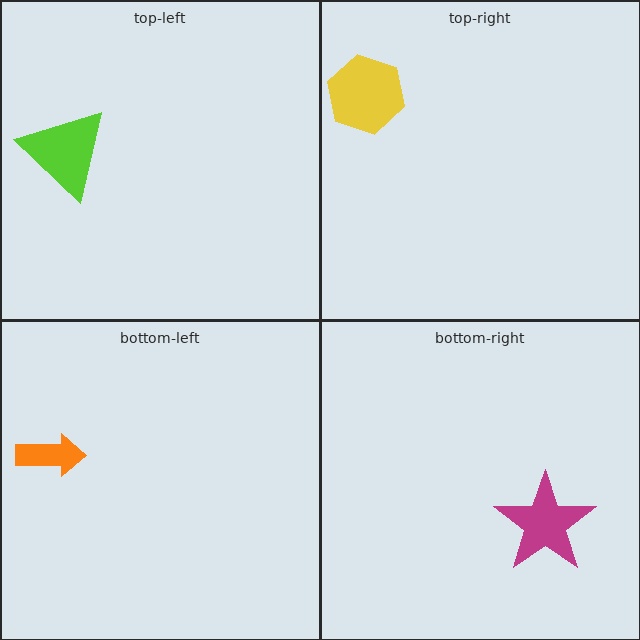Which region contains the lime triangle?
The top-left region.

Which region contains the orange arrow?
The bottom-left region.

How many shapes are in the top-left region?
1.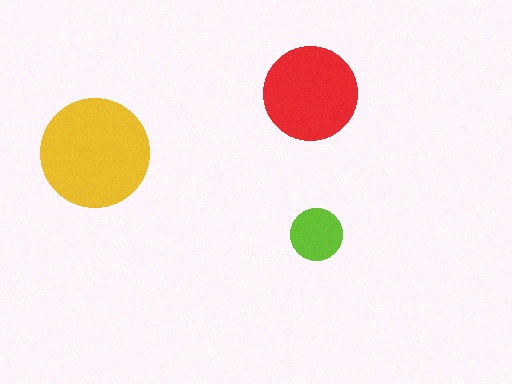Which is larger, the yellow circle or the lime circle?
The yellow one.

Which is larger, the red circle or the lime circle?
The red one.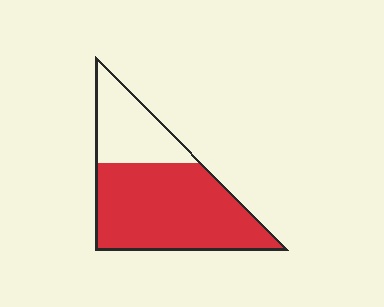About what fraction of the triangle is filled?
About two thirds (2/3).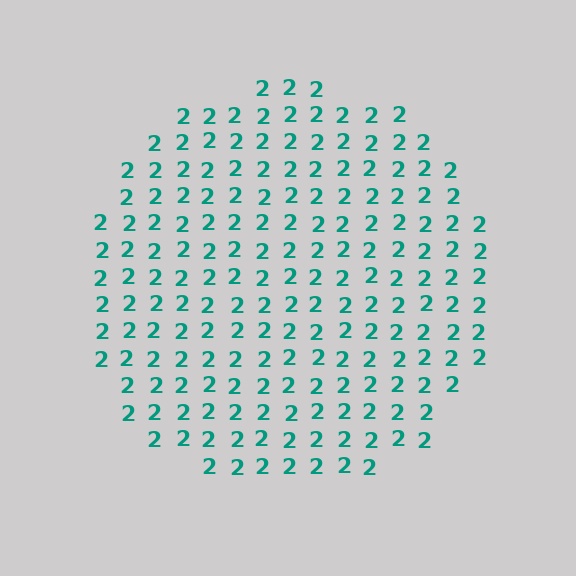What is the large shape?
The large shape is a circle.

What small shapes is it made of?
It is made of small digit 2's.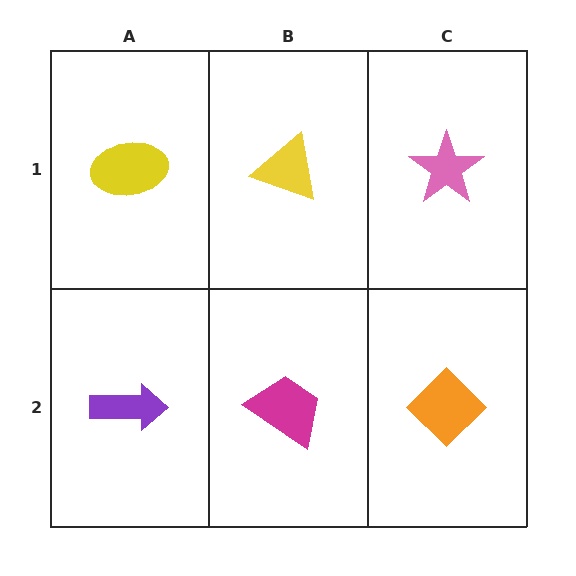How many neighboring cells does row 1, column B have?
3.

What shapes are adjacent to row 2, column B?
A yellow triangle (row 1, column B), a purple arrow (row 2, column A), an orange diamond (row 2, column C).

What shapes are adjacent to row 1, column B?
A magenta trapezoid (row 2, column B), a yellow ellipse (row 1, column A), a pink star (row 1, column C).